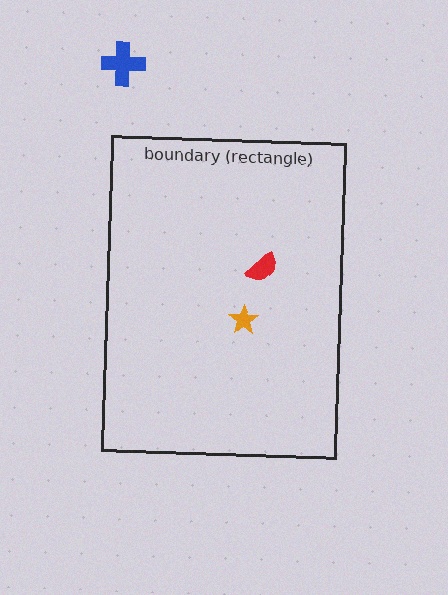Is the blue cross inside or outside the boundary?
Outside.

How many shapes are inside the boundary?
2 inside, 1 outside.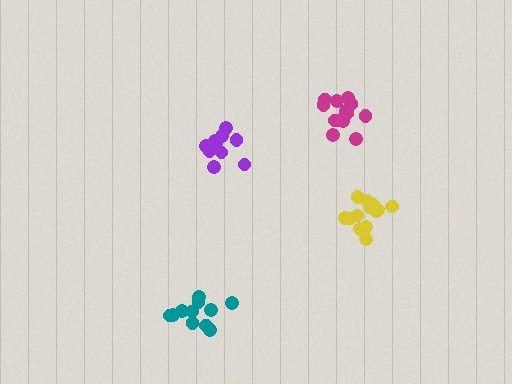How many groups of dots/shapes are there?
There are 4 groups.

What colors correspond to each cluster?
The clusters are colored: purple, teal, magenta, yellow.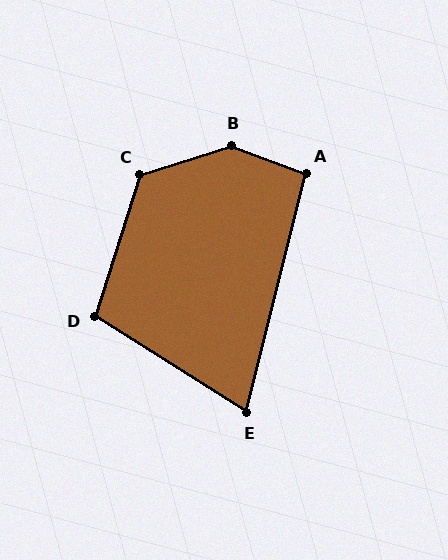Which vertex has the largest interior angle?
B, at approximately 142 degrees.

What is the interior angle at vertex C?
Approximately 126 degrees (obtuse).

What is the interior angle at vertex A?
Approximately 96 degrees (obtuse).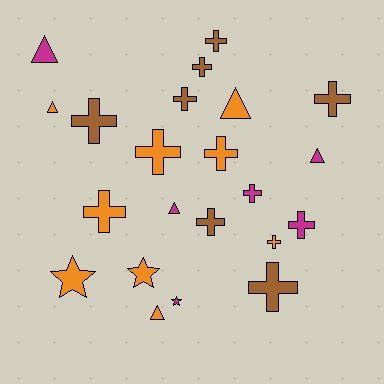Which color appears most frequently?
Orange, with 9 objects.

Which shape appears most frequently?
Cross, with 13 objects.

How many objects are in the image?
There are 22 objects.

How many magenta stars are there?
There is 1 magenta star.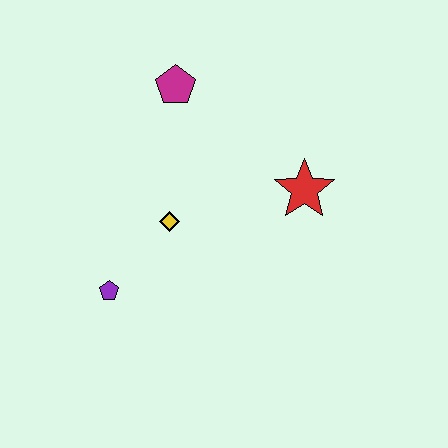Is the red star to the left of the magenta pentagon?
No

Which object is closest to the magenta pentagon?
The yellow diamond is closest to the magenta pentagon.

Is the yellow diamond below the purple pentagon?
No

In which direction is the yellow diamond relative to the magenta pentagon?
The yellow diamond is below the magenta pentagon.